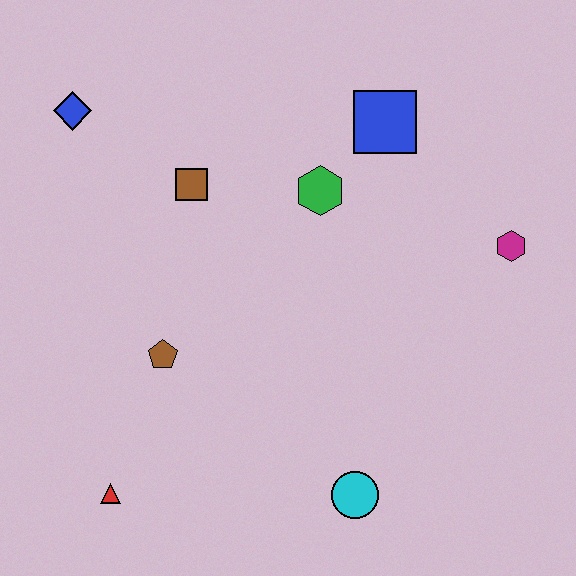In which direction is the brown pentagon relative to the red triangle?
The brown pentagon is above the red triangle.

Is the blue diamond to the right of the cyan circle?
No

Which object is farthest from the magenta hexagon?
The red triangle is farthest from the magenta hexagon.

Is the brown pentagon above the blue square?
No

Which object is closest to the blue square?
The green hexagon is closest to the blue square.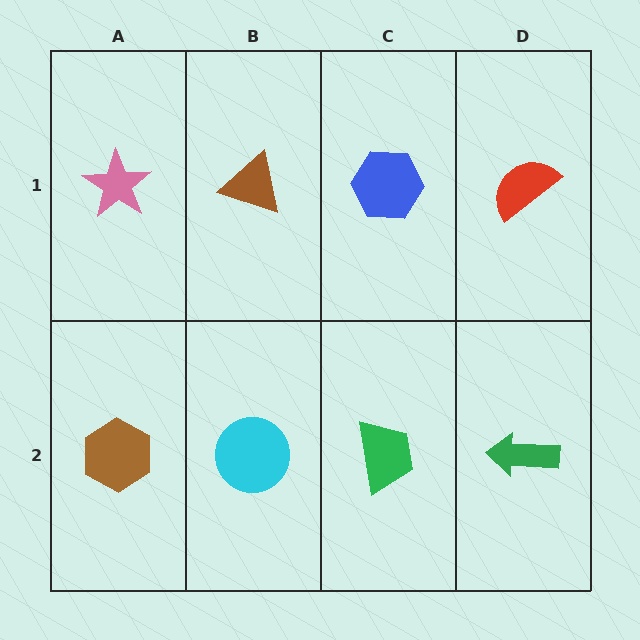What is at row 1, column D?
A red semicircle.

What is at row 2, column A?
A brown hexagon.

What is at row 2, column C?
A green trapezoid.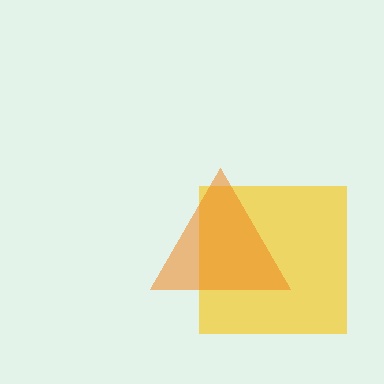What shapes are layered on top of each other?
The layered shapes are: a yellow square, an orange triangle.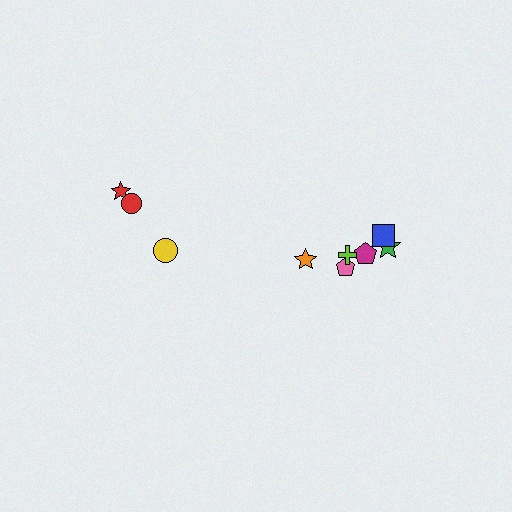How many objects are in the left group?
There are 3 objects.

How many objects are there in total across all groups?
There are 10 objects.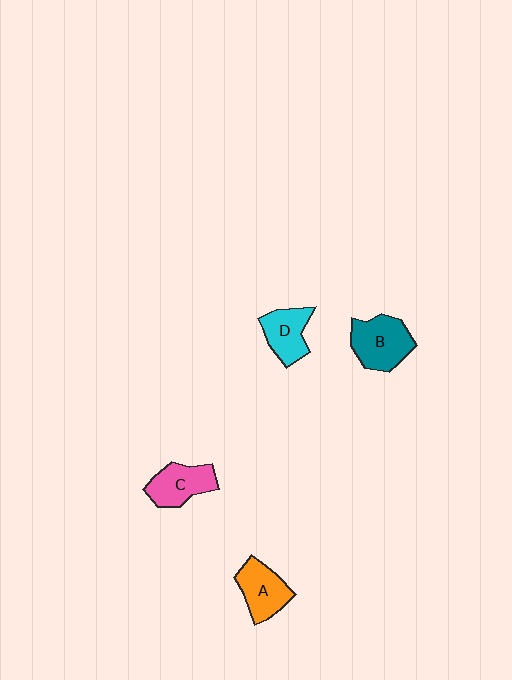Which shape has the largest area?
Shape B (teal).